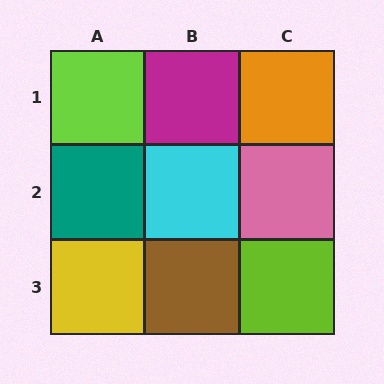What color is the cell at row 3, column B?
Brown.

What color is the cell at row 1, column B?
Magenta.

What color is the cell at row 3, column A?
Yellow.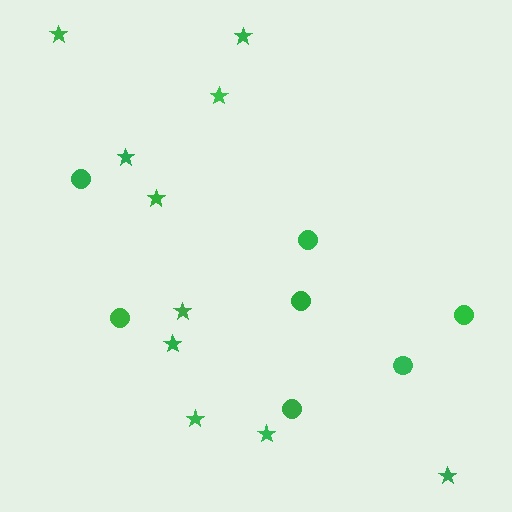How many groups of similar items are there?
There are 2 groups: one group of stars (10) and one group of circles (7).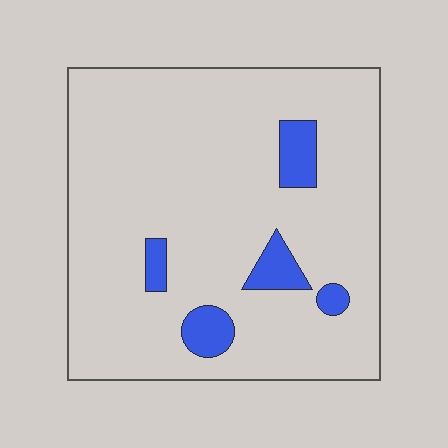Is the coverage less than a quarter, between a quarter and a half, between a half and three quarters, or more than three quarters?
Less than a quarter.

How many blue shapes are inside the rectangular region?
5.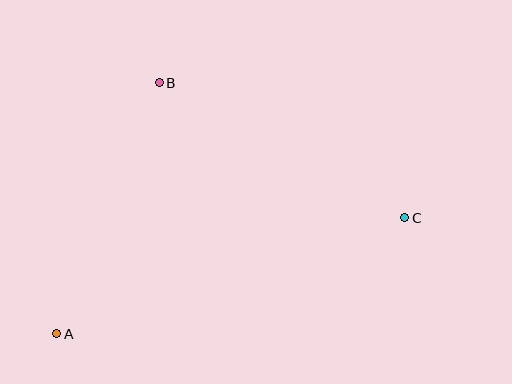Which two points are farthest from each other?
Points A and C are farthest from each other.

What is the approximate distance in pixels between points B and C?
The distance between B and C is approximately 281 pixels.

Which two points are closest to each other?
Points A and B are closest to each other.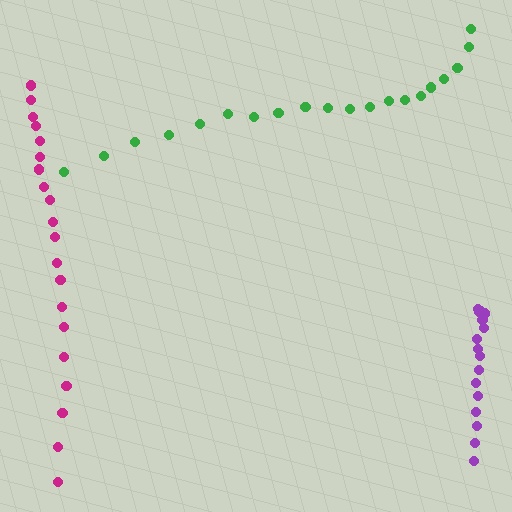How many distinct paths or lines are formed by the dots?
There are 3 distinct paths.